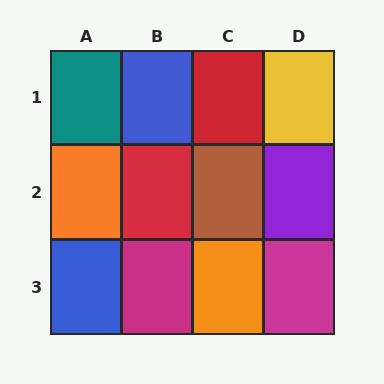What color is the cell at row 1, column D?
Yellow.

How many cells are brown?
1 cell is brown.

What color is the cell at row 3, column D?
Magenta.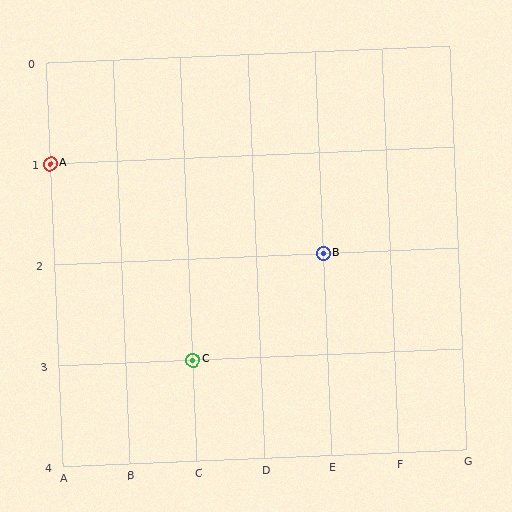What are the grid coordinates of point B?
Point B is at grid coordinates (E, 2).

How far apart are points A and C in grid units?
Points A and C are 2 columns and 2 rows apart (about 2.8 grid units diagonally).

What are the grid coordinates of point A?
Point A is at grid coordinates (A, 1).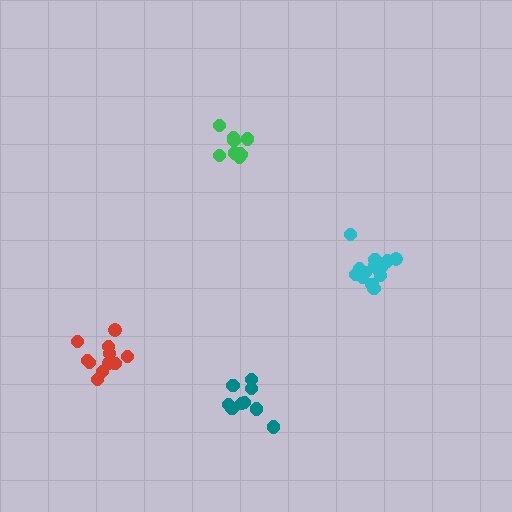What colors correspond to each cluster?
The clusters are colored: green, teal, cyan, red.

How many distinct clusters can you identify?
There are 4 distinct clusters.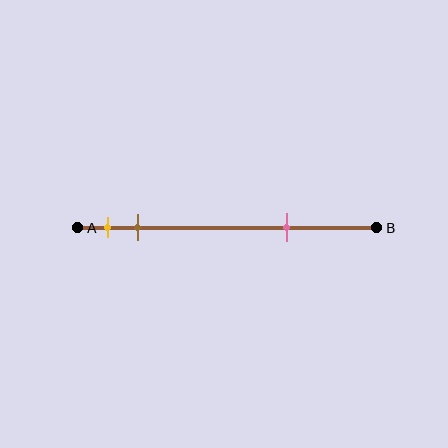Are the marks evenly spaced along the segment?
No, the marks are not evenly spaced.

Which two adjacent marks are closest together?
The yellow and brown marks are the closest adjacent pair.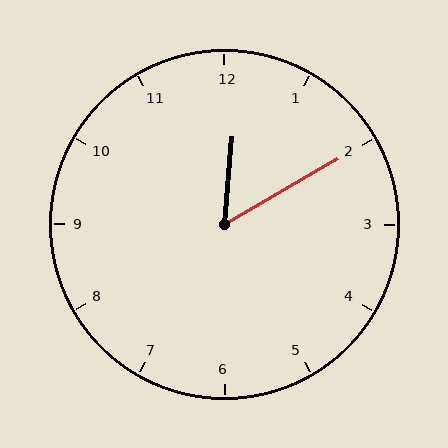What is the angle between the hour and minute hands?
Approximately 55 degrees.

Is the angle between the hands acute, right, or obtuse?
It is acute.